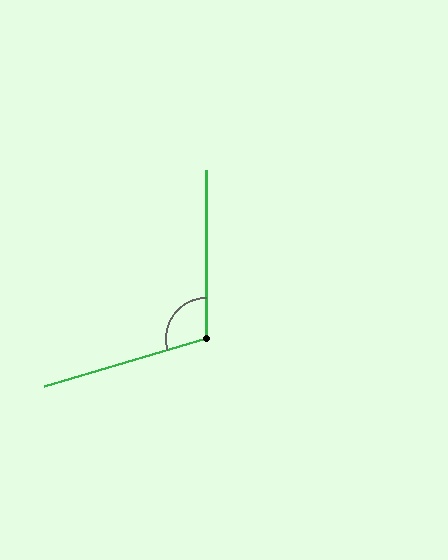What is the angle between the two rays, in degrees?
Approximately 106 degrees.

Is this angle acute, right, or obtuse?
It is obtuse.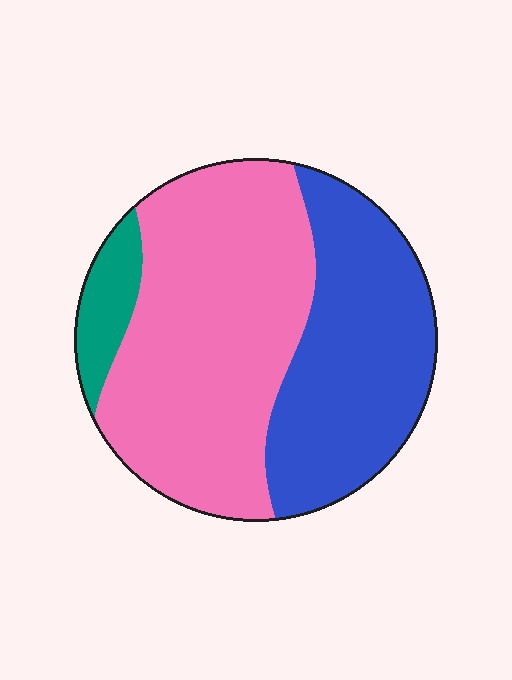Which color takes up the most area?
Pink, at roughly 55%.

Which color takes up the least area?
Teal, at roughly 10%.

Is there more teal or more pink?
Pink.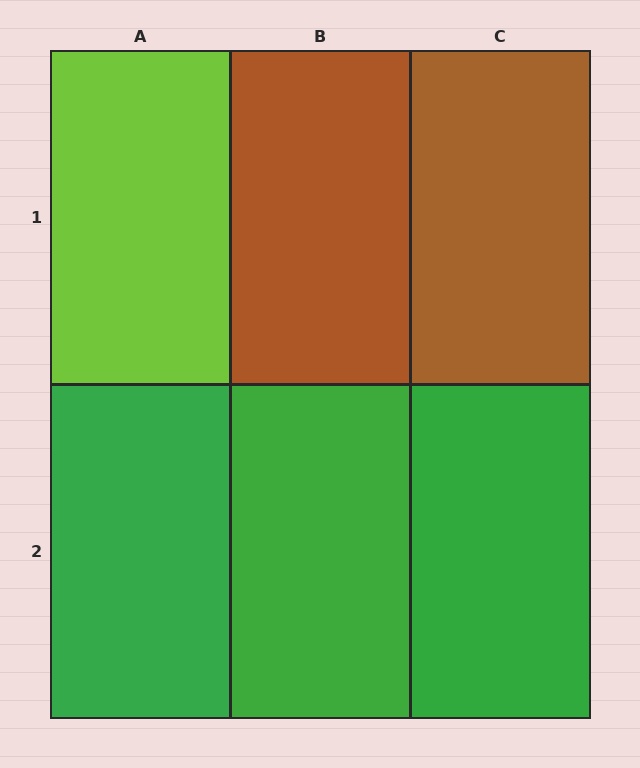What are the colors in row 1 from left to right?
Lime, brown, brown.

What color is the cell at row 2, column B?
Green.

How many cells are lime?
1 cell is lime.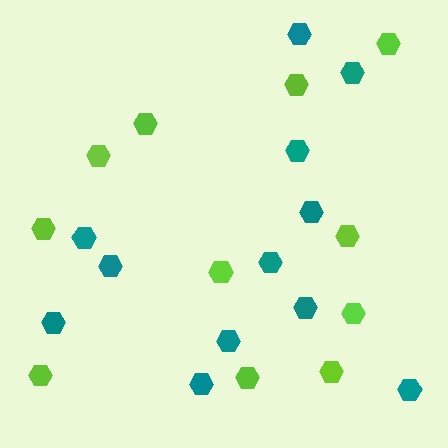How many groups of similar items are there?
There are 2 groups: one group of lime hexagons (11) and one group of teal hexagons (12).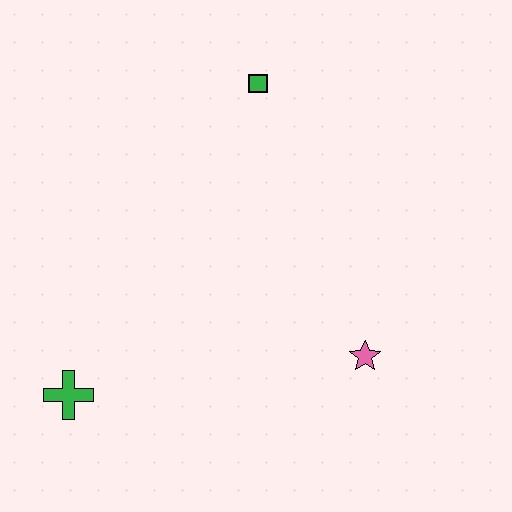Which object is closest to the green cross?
The pink star is closest to the green cross.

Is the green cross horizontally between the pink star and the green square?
No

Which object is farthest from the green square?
The green cross is farthest from the green square.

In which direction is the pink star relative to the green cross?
The pink star is to the right of the green cross.